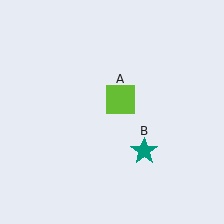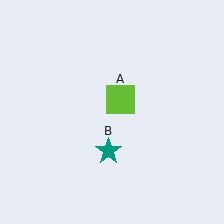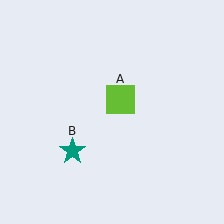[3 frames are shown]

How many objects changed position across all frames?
1 object changed position: teal star (object B).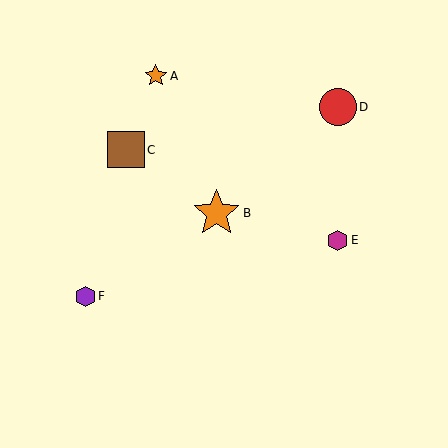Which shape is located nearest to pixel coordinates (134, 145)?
The brown square (labeled C) at (126, 150) is nearest to that location.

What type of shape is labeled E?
Shape E is a magenta hexagon.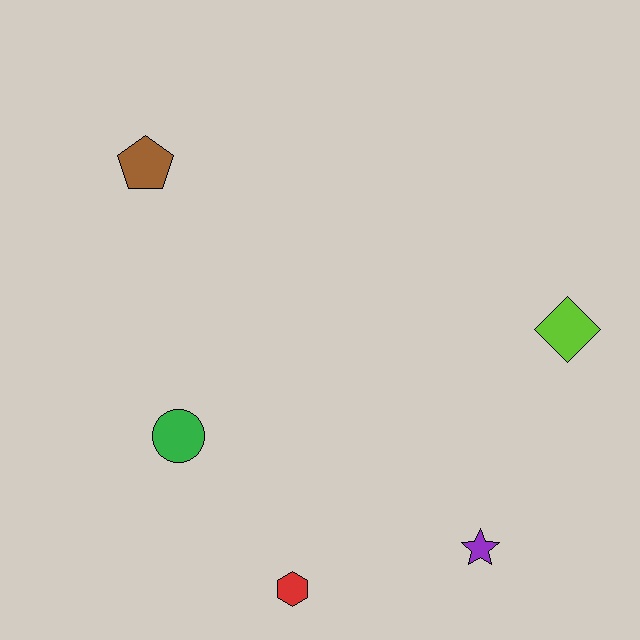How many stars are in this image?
There is 1 star.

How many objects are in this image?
There are 5 objects.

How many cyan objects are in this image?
There are no cyan objects.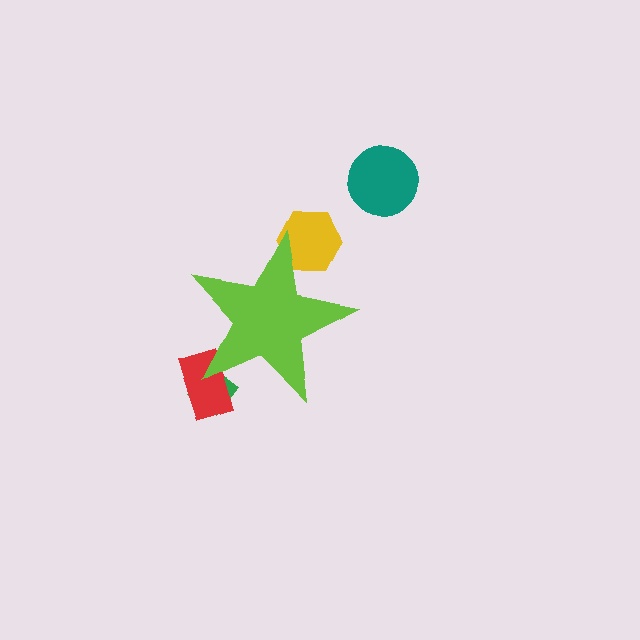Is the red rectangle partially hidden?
Yes, the red rectangle is partially hidden behind the lime star.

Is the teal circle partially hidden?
No, the teal circle is fully visible.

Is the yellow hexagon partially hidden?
Yes, the yellow hexagon is partially hidden behind the lime star.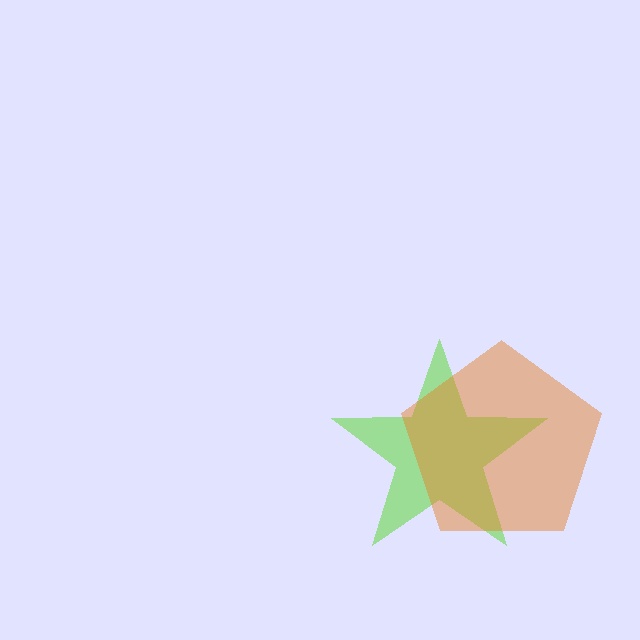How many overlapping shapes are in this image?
There are 2 overlapping shapes in the image.